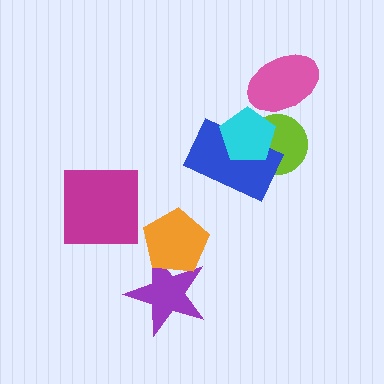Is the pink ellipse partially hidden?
No, no other shape covers it.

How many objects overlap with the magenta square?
0 objects overlap with the magenta square.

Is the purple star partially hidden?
Yes, it is partially covered by another shape.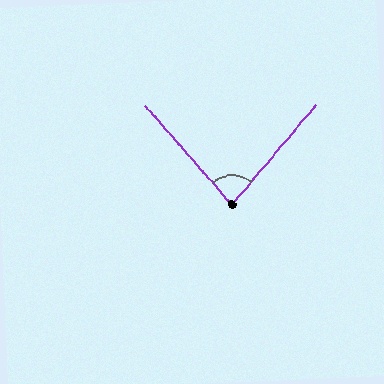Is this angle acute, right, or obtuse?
It is acute.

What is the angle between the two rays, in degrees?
Approximately 81 degrees.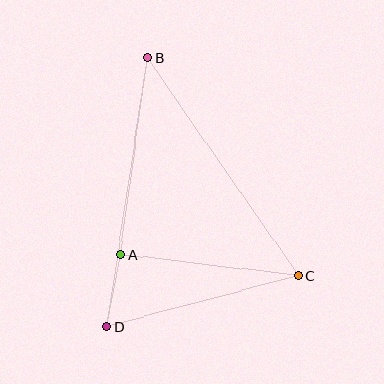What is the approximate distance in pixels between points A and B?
The distance between A and B is approximately 198 pixels.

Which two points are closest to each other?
Points A and D are closest to each other.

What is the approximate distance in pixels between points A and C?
The distance between A and C is approximately 179 pixels.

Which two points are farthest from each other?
Points B and D are farthest from each other.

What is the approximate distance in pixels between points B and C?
The distance between B and C is approximately 265 pixels.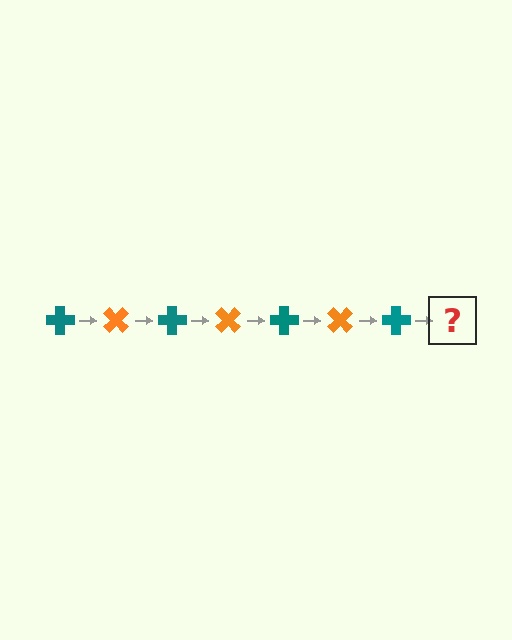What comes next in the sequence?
The next element should be an orange cross, rotated 315 degrees from the start.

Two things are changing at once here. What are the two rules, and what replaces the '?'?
The two rules are that it rotates 45 degrees each step and the color cycles through teal and orange. The '?' should be an orange cross, rotated 315 degrees from the start.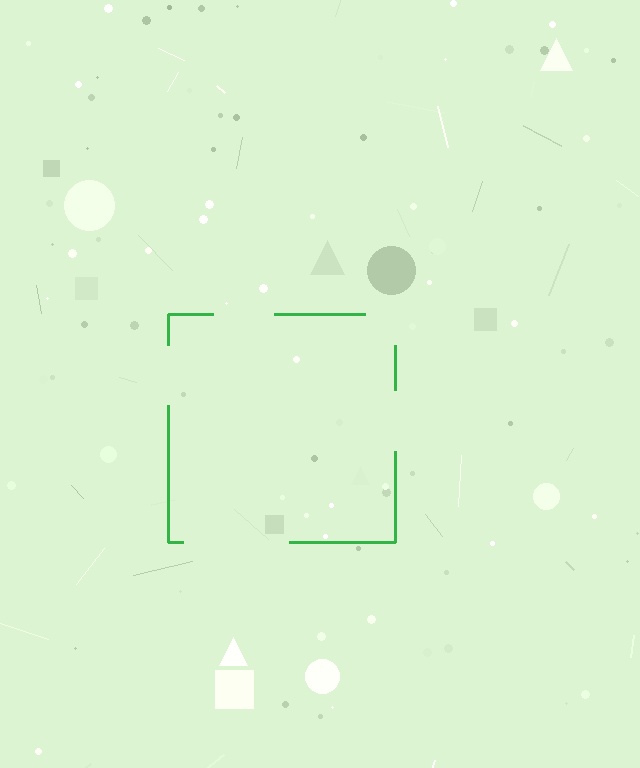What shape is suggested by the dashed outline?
The dashed outline suggests a square.